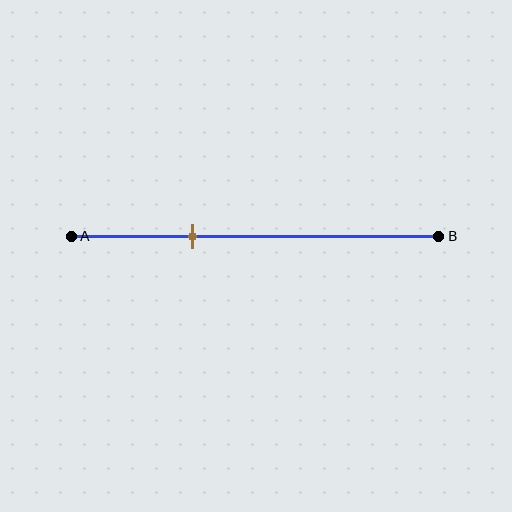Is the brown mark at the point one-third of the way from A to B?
Yes, the mark is approximately at the one-third point.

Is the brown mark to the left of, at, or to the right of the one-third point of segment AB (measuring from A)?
The brown mark is approximately at the one-third point of segment AB.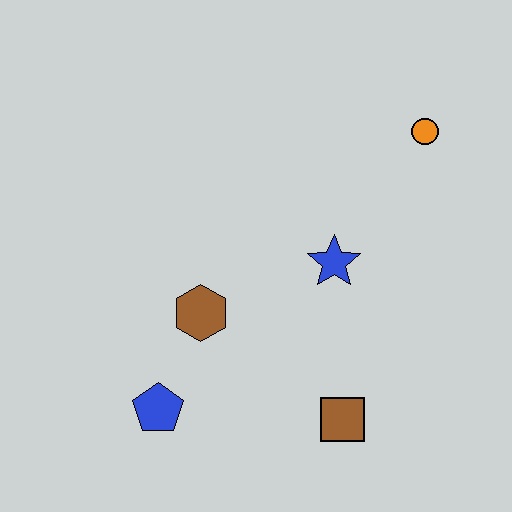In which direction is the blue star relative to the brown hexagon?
The blue star is to the right of the brown hexagon.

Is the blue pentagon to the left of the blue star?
Yes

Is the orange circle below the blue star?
No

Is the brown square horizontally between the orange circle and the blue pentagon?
Yes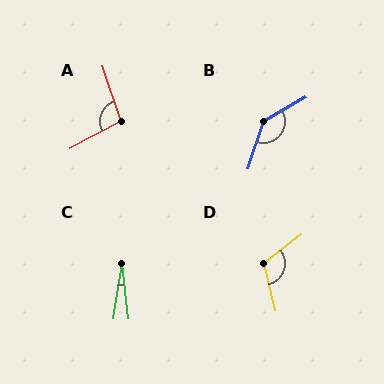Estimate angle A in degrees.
Approximately 100 degrees.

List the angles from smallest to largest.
C (16°), A (100°), D (114°), B (138°).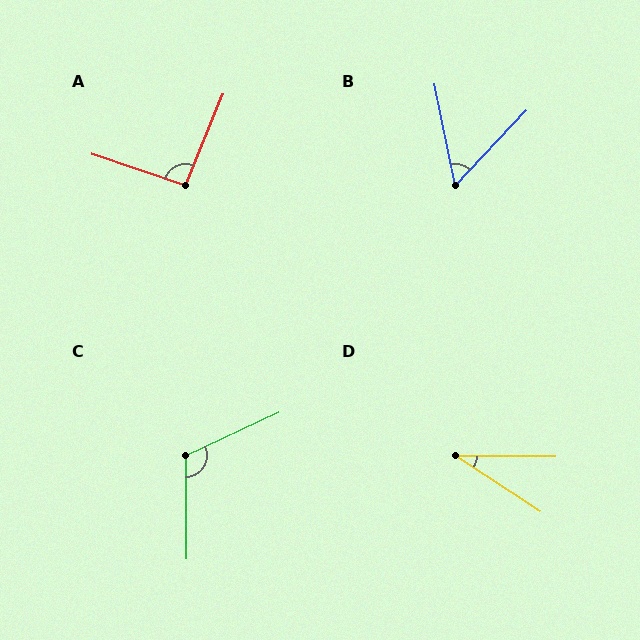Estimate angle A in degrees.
Approximately 94 degrees.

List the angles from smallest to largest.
D (33°), B (55°), A (94°), C (114°).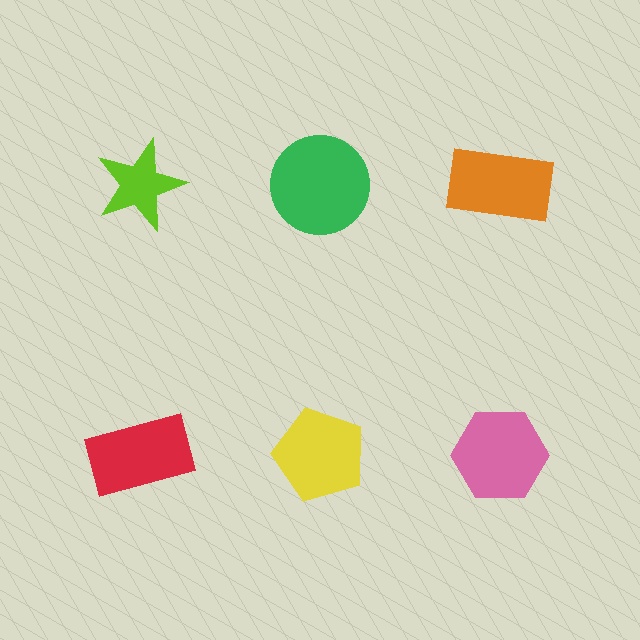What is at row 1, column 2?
A green circle.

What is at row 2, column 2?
A yellow pentagon.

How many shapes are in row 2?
3 shapes.